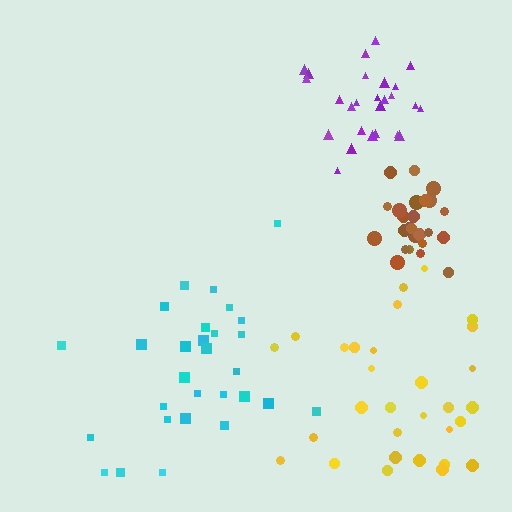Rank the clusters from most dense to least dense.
brown, purple, cyan, yellow.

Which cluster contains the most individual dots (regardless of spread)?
Yellow (30).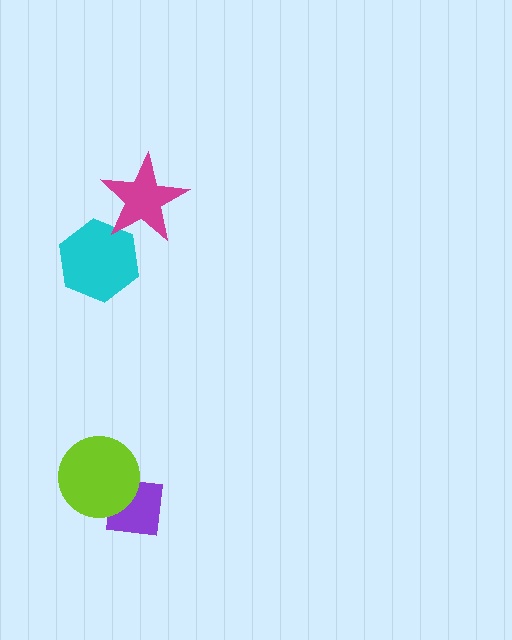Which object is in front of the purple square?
The lime circle is in front of the purple square.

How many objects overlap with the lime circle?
1 object overlaps with the lime circle.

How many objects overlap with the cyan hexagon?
1 object overlaps with the cyan hexagon.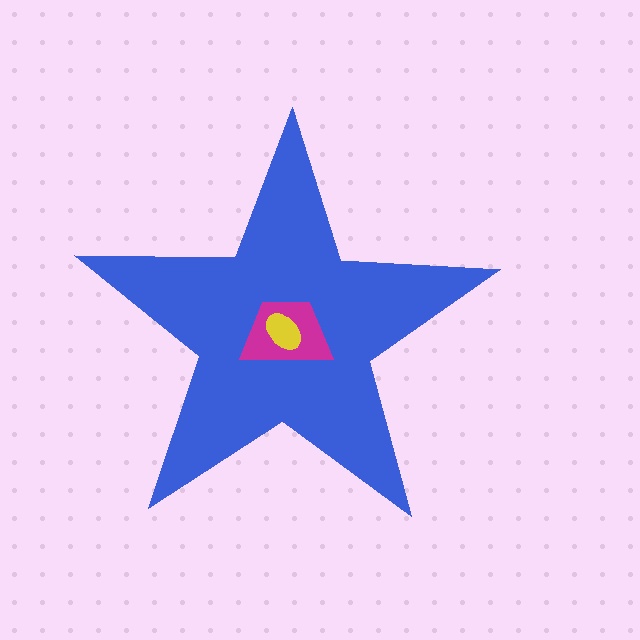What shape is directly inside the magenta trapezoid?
The yellow ellipse.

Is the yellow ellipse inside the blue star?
Yes.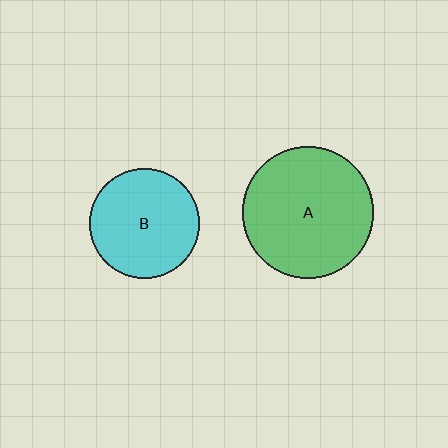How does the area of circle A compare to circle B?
Approximately 1.4 times.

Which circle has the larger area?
Circle A (green).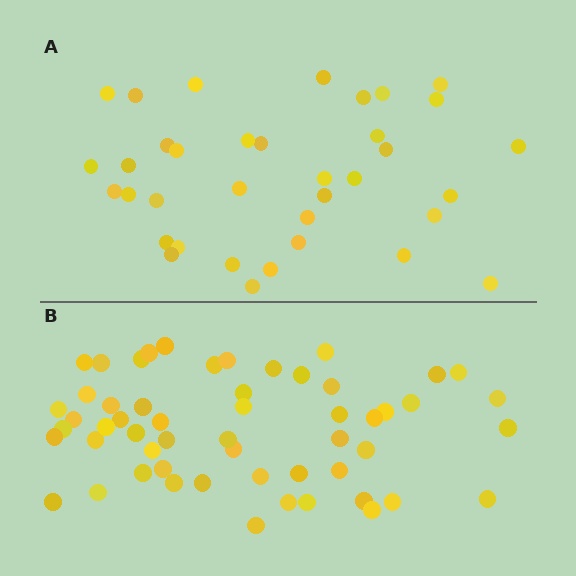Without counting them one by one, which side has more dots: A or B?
Region B (the bottom region) has more dots.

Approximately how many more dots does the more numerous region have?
Region B has approximately 20 more dots than region A.